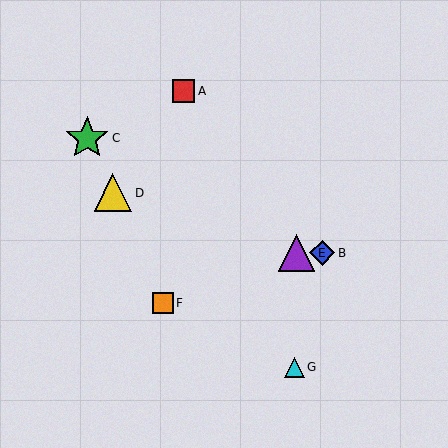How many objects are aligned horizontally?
2 objects (B, E) are aligned horizontally.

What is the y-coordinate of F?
Object F is at y≈303.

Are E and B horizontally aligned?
Yes, both are at y≈253.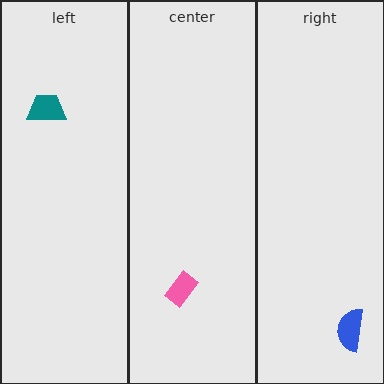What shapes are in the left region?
The teal trapezoid.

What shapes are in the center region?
The pink rectangle.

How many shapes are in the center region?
1.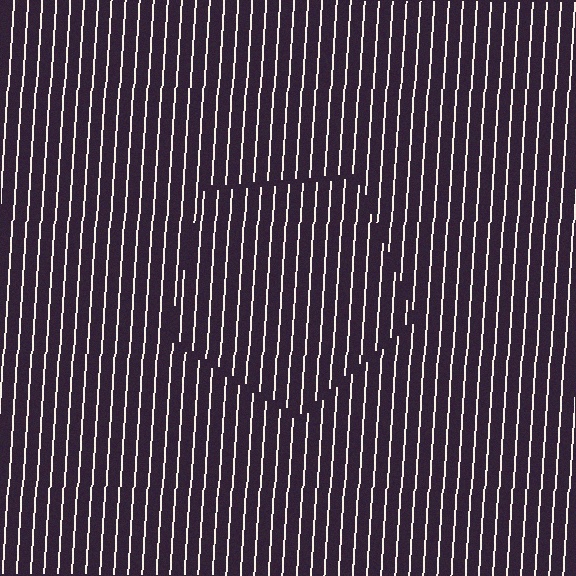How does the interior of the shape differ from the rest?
The interior of the shape contains the same grating, shifted by half a period — the contour is defined by the phase discontinuity where line-ends from the inner and outer gratings abut.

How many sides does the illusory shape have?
5 sides — the line-ends trace a pentagon.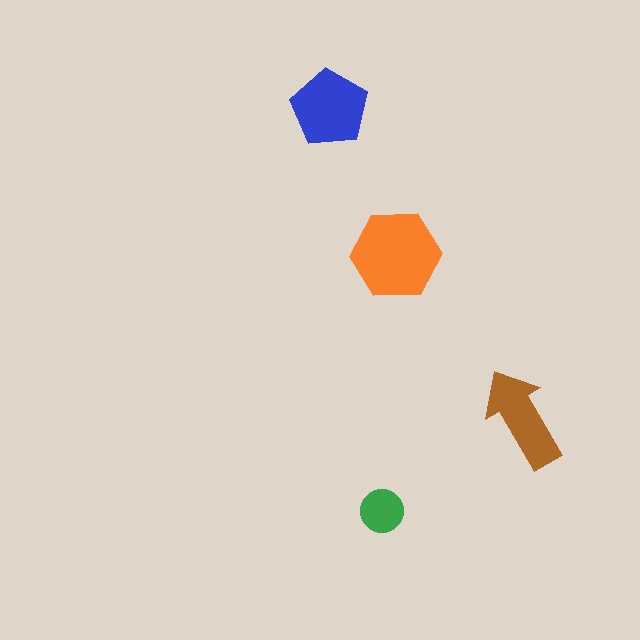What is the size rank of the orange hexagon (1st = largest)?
1st.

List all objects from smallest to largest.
The green circle, the brown arrow, the blue pentagon, the orange hexagon.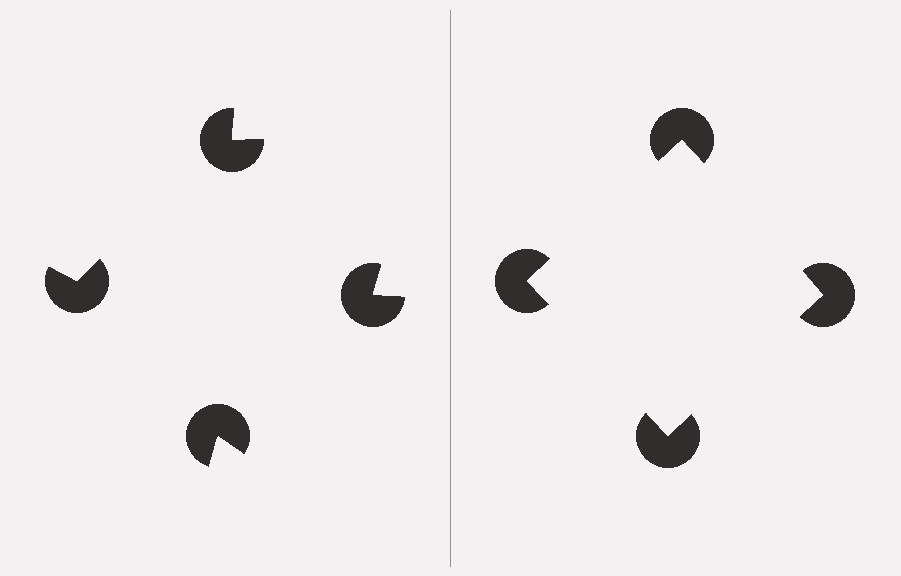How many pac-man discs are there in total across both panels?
8 — 4 on each side.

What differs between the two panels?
The pac-man discs are positioned identically on both sides; only the wedge orientations differ. On the right they align to a square; on the left they are misaligned.